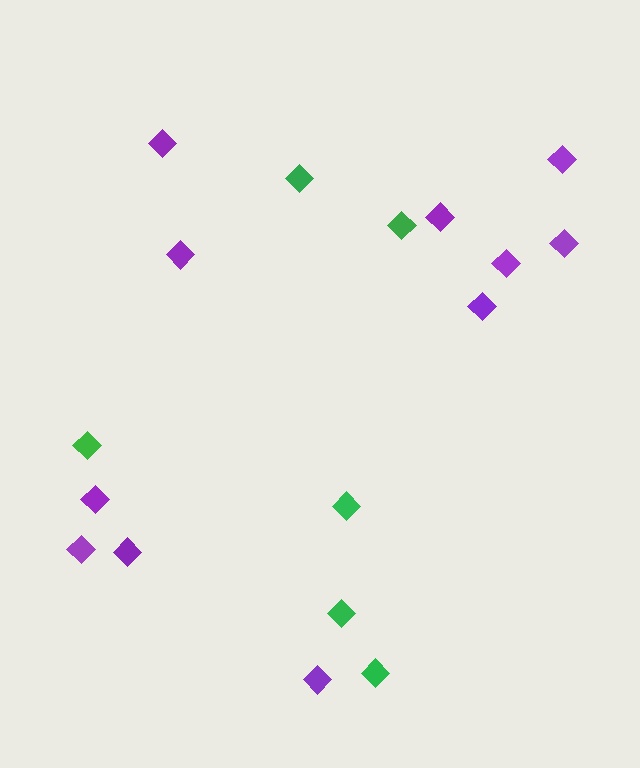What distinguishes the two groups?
There are 2 groups: one group of green diamonds (6) and one group of purple diamonds (11).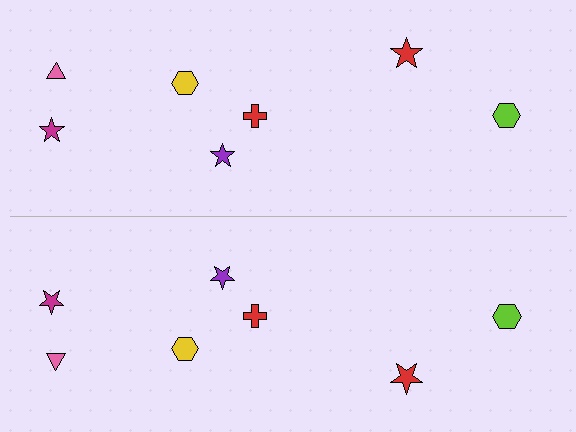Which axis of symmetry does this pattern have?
The pattern has a horizontal axis of symmetry running through the center of the image.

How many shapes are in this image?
There are 14 shapes in this image.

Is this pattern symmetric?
Yes, this pattern has bilateral (reflection) symmetry.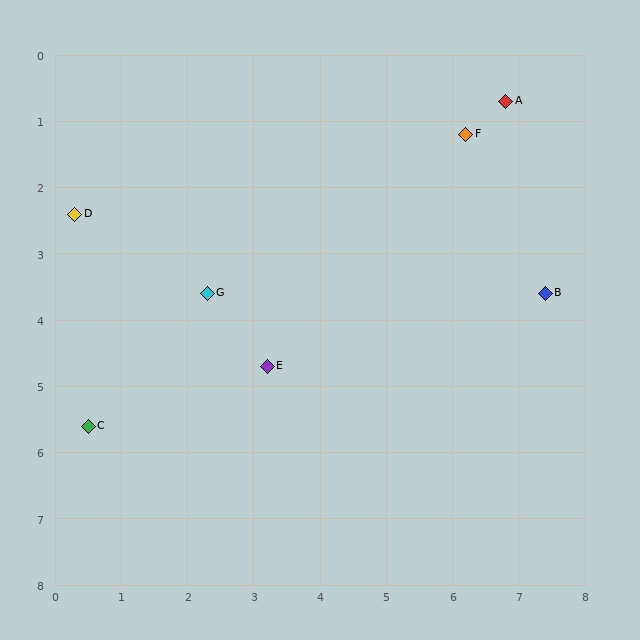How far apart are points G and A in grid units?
Points G and A are about 5.4 grid units apart.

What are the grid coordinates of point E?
Point E is at approximately (3.2, 4.7).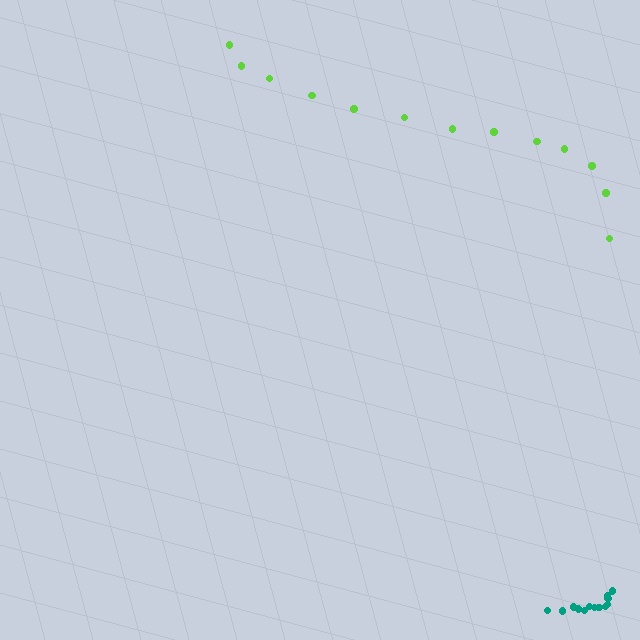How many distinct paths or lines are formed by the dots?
There are 2 distinct paths.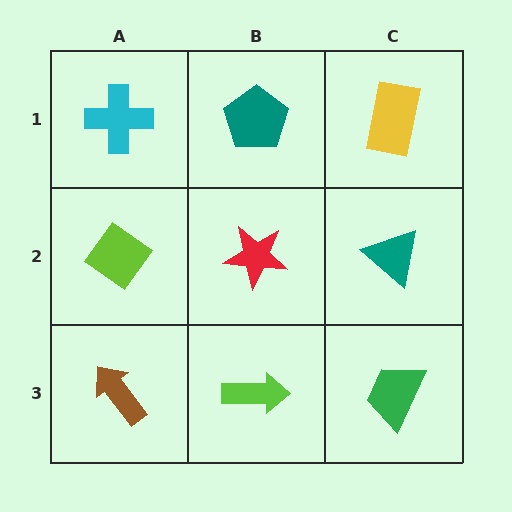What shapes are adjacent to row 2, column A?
A cyan cross (row 1, column A), a brown arrow (row 3, column A), a red star (row 2, column B).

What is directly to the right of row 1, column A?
A teal pentagon.